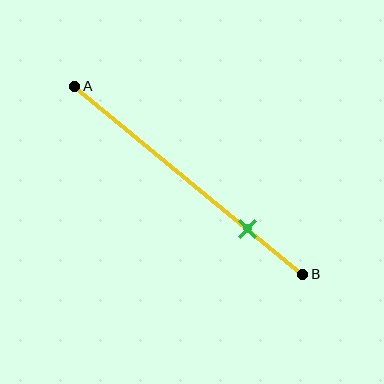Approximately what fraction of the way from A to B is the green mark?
The green mark is approximately 75% of the way from A to B.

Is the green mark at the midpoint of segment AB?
No, the mark is at about 75% from A, not at the 50% midpoint.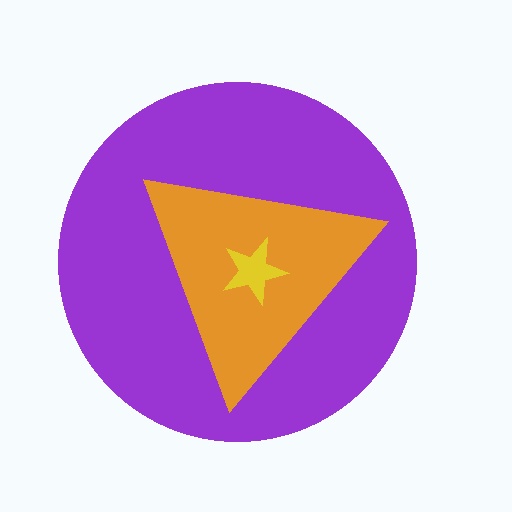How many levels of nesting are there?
3.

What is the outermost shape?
The purple circle.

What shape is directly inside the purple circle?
The orange triangle.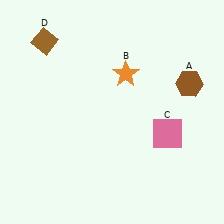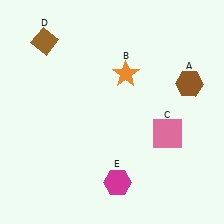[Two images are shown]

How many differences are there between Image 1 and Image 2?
There is 1 difference between the two images.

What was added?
A magenta hexagon (E) was added in Image 2.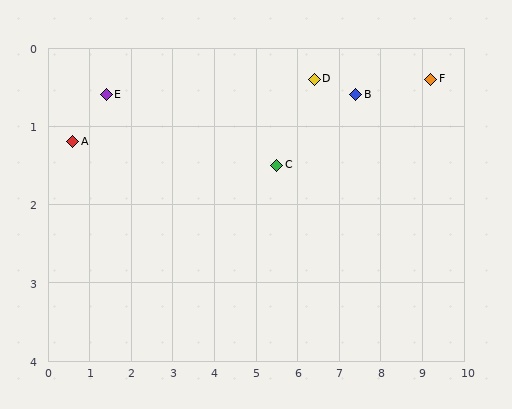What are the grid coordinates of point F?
Point F is at approximately (9.2, 0.4).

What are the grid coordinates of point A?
Point A is at approximately (0.6, 1.2).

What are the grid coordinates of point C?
Point C is at approximately (5.5, 1.5).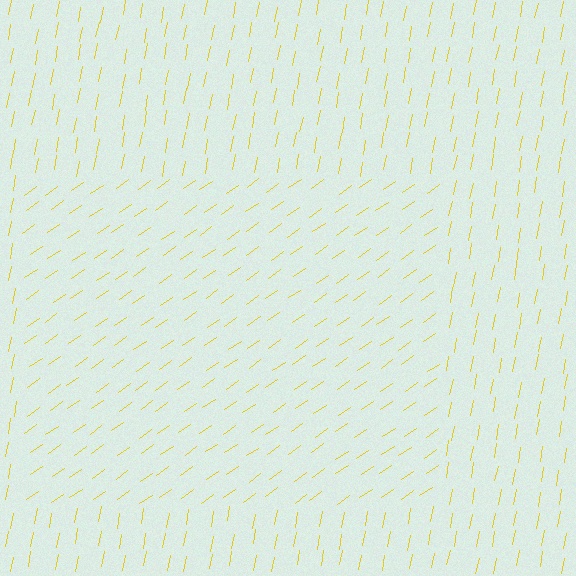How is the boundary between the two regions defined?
The boundary is defined purely by a change in line orientation (approximately 45 degrees difference). All lines are the same color and thickness.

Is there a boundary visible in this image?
Yes, there is a texture boundary formed by a change in line orientation.